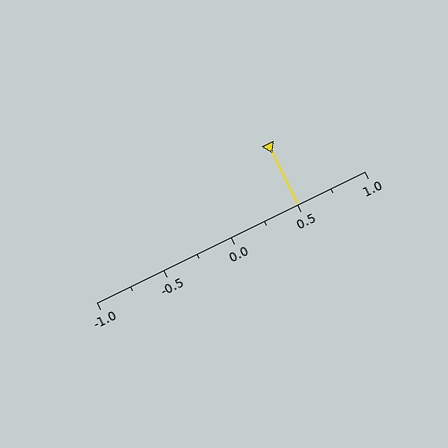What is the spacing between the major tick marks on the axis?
The major ticks are spaced 0.5 apart.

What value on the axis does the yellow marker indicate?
The marker indicates approximately 0.5.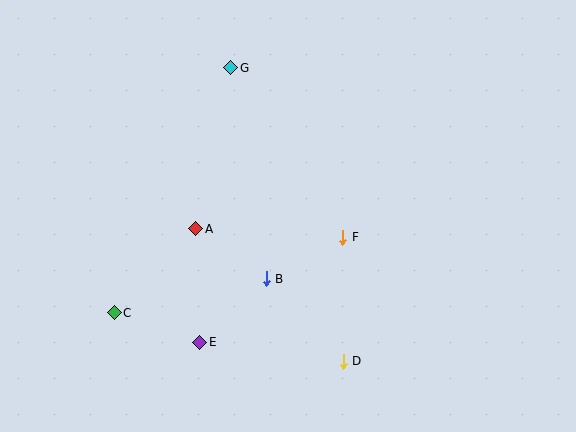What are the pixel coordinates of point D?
Point D is at (343, 361).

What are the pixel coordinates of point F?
Point F is at (343, 237).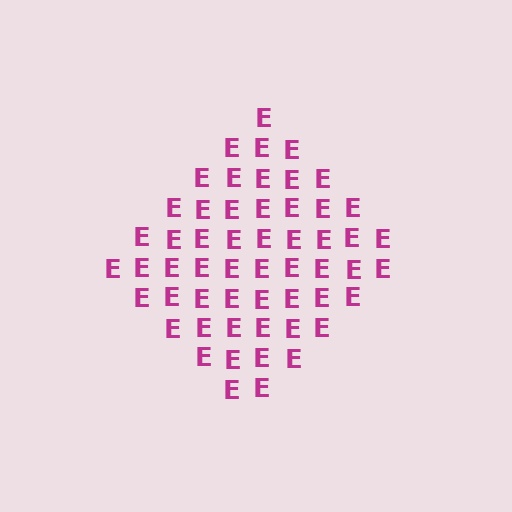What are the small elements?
The small elements are letter E's.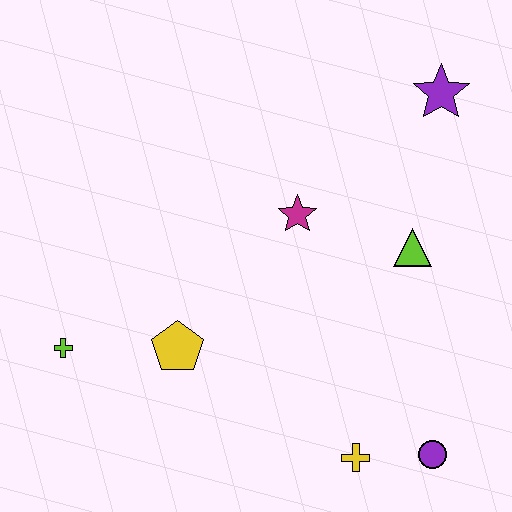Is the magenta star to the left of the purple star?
Yes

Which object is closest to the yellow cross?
The purple circle is closest to the yellow cross.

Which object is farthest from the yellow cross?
The purple star is farthest from the yellow cross.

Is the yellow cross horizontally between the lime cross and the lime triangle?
Yes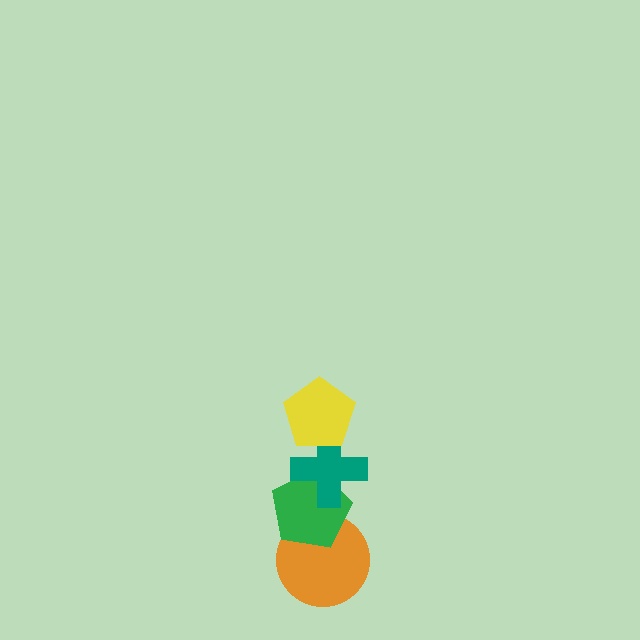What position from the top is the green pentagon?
The green pentagon is 3rd from the top.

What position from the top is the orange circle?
The orange circle is 4th from the top.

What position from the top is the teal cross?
The teal cross is 2nd from the top.